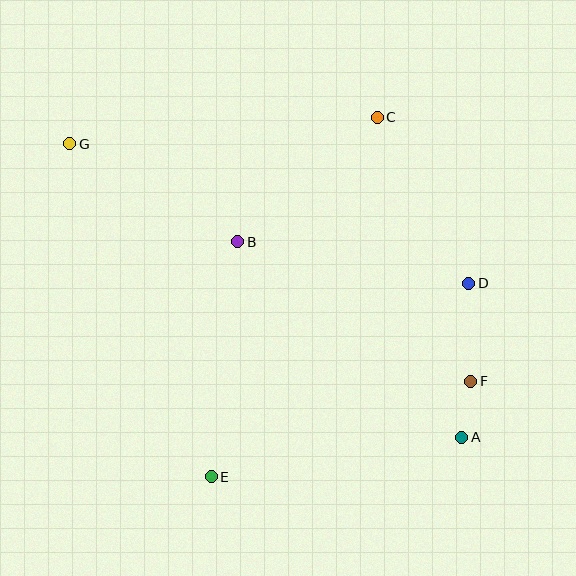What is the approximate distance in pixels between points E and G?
The distance between E and G is approximately 362 pixels.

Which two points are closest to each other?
Points A and F are closest to each other.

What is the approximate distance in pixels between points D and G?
The distance between D and G is approximately 423 pixels.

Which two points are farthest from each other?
Points A and G are farthest from each other.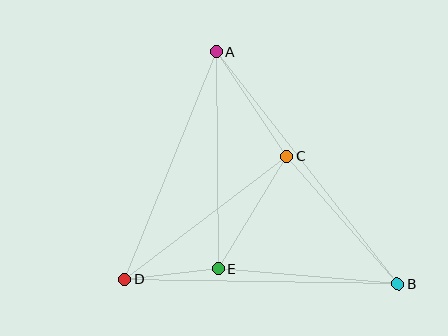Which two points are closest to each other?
Points D and E are closest to each other.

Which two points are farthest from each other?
Points A and B are farthest from each other.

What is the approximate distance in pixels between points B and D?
The distance between B and D is approximately 273 pixels.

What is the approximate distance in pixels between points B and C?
The distance between B and C is approximately 169 pixels.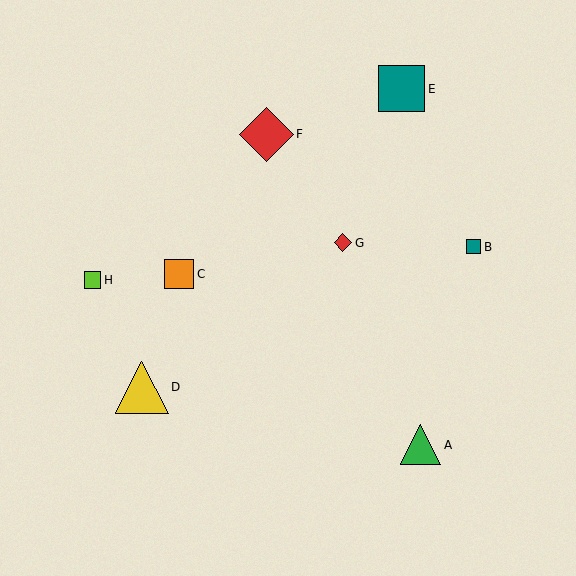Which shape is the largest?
The red diamond (labeled F) is the largest.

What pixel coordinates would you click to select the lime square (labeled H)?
Click at (93, 280) to select the lime square H.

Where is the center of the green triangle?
The center of the green triangle is at (420, 445).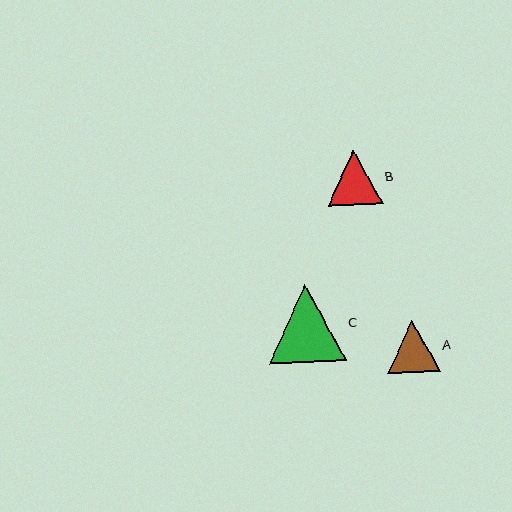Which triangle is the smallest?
Triangle A is the smallest with a size of approximately 52 pixels.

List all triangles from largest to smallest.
From largest to smallest: C, B, A.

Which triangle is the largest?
Triangle C is the largest with a size of approximately 77 pixels.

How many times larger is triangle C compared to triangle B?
Triangle C is approximately 1.4 times the size of triangle B.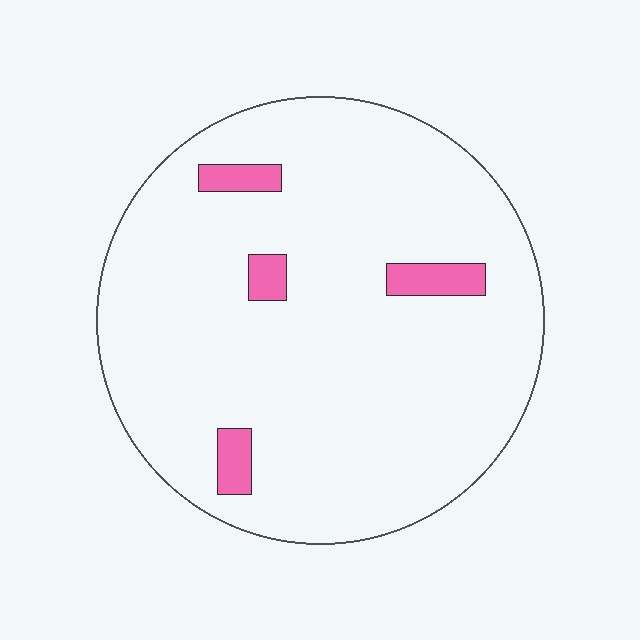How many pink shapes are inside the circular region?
4.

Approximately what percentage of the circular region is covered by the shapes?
Approximately 5%.